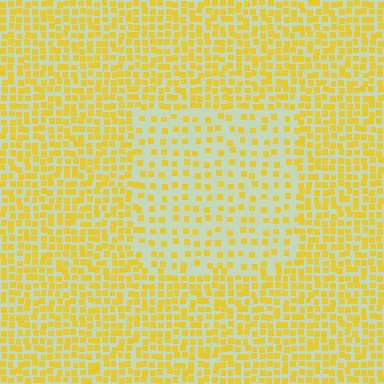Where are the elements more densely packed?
The elements are more densely packed outside the rectangle boundary.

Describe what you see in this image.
The image contains small yellow elements arranged at two different densities. A rectangle-shaped region is visible where the elements are less densely packed than the surrounding area.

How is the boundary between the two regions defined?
The boundary is defined by a change in element density (approximately 2.1x ratio). All elements are the same color, size, and shape.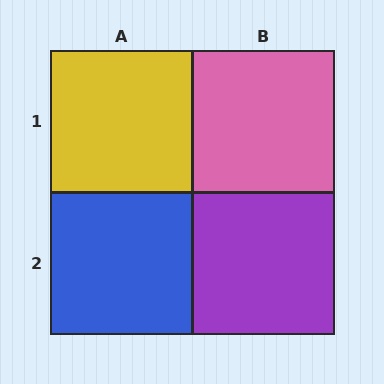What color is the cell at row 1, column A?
Yellow.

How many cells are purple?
1 cell is purple.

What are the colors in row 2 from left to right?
Blue, purple.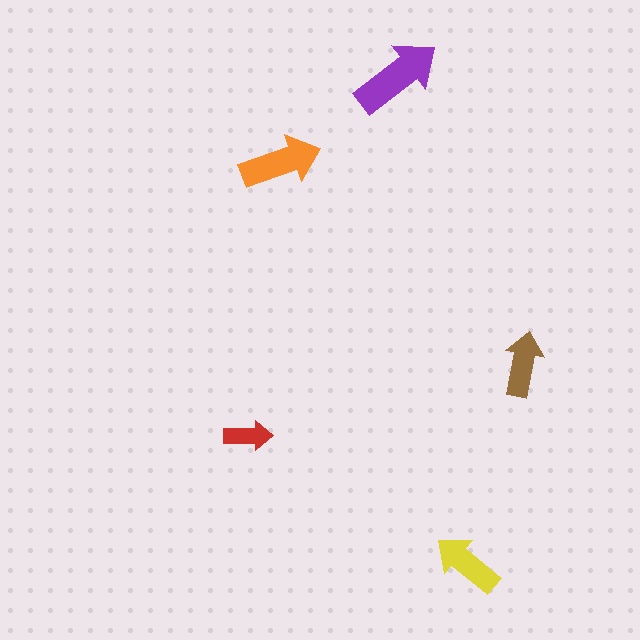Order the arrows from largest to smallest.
the purple one, the orange one, the yellow one, the brown one, the red one.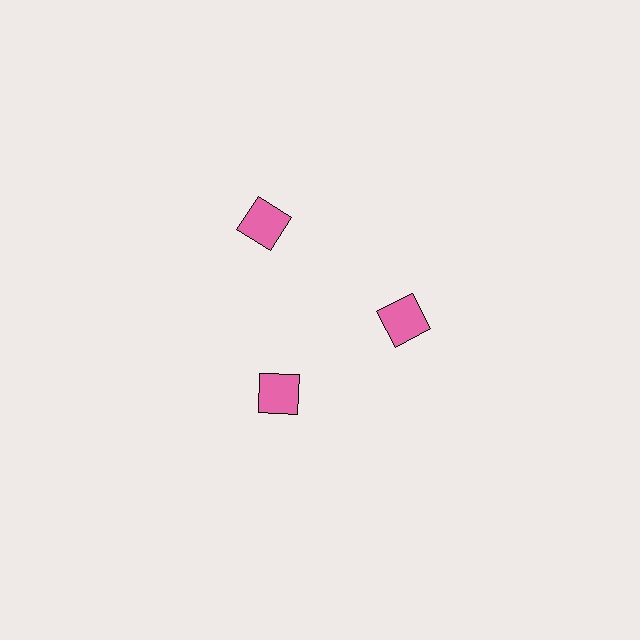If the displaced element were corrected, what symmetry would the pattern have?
It would have 3-fold rotational symmetry — the pattern would map onto itself every 120 degrees.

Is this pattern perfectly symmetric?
No. The 3 pink squares are arranged in a ring, but one element near the 11 o'clock position is pushed outward from the center, breaking the 3-fold rotational symmetry.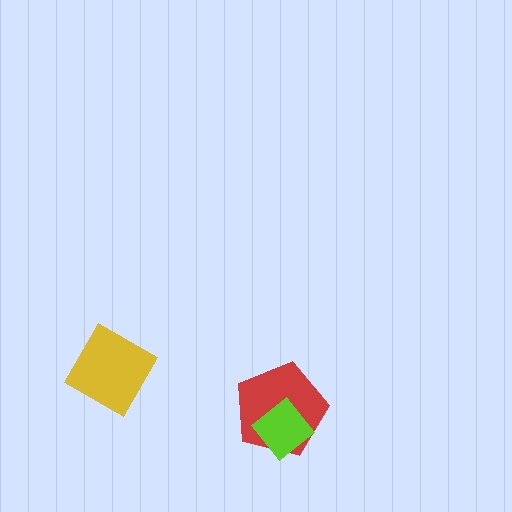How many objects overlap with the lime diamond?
1 object overlaps with the lime diamond.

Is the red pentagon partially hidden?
Yes, it is partially covered by another shape.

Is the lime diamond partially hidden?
No, no other shape covers it.